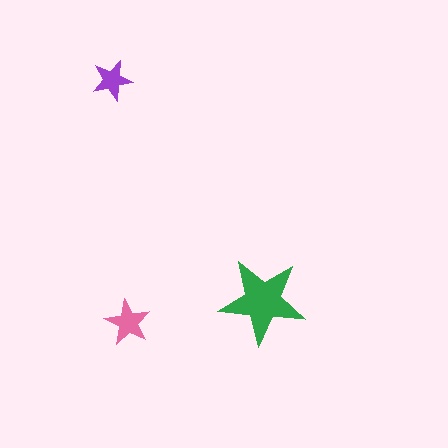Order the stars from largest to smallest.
the green one, the pink one, the purple one.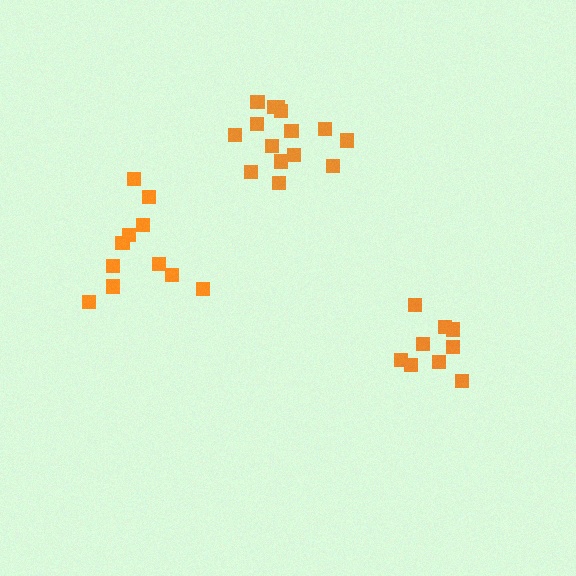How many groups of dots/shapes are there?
There are 3 groups.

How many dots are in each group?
Group 1: 11 dots, Group 2: 15 dots, Group 3: 9 dots (35 total).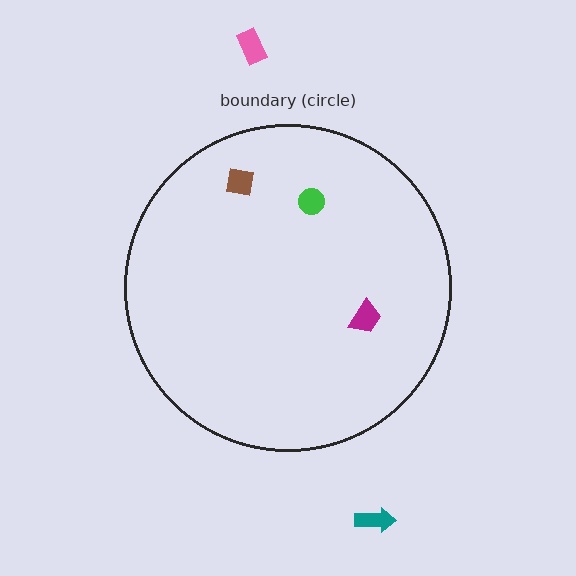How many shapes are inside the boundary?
3 inside, 2 outside.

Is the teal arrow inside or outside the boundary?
Outside.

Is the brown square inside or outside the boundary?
Inside.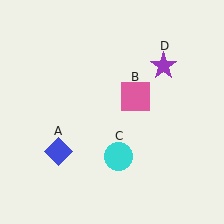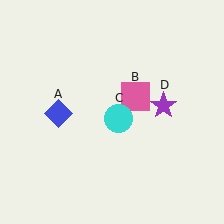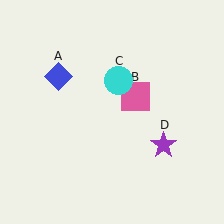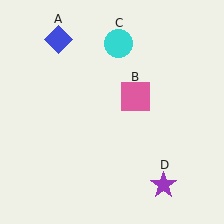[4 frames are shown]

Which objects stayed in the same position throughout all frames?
Pink square (object B) remained stationary.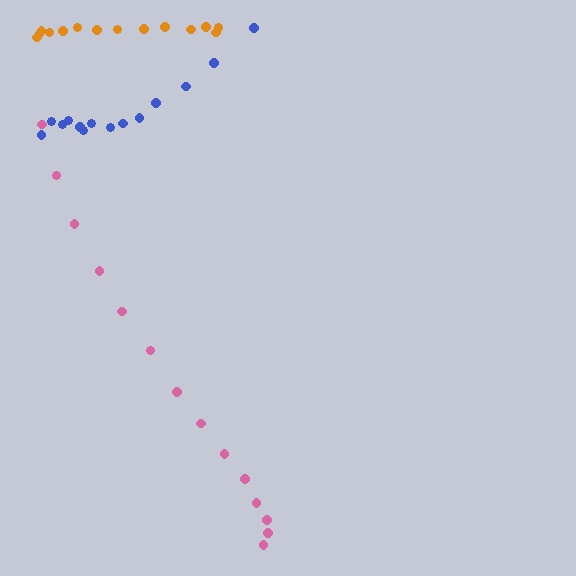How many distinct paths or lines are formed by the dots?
There are 3 distinct paths.